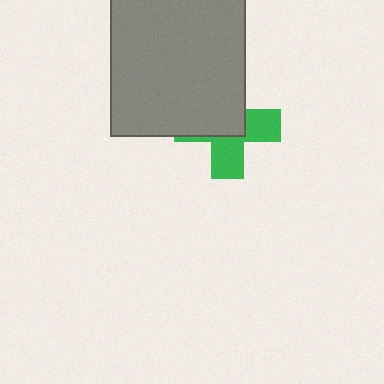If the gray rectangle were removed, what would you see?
You would see the complete green cross.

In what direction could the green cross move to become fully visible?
The green cross could move toward the lower-right. That would shift it out from behind the gray rectangle entirely.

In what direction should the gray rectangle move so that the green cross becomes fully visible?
The gray rectangle should move toward the upper-left. That is the shortest direction to clear the overlap and leave the green cross fully visible.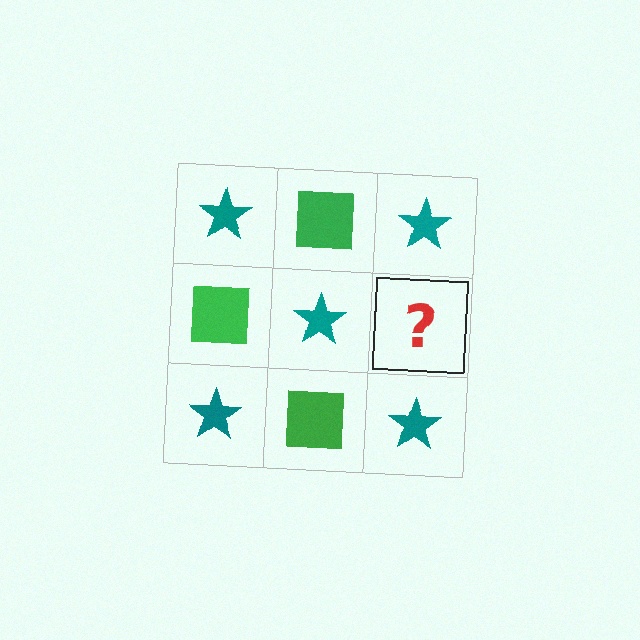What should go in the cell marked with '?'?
The missing cell should contain a green square.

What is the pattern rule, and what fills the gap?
The rule is that it alternates teal star and green square in a checkerboard pattern. The gap should be filled with a green square.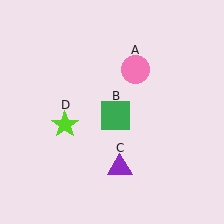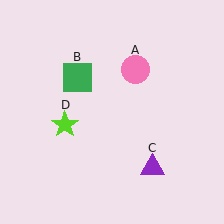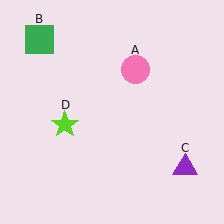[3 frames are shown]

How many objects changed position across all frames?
2 objects changed position: green square (object B), purple triangle (object C).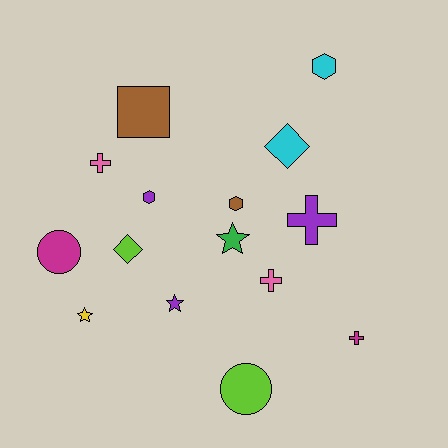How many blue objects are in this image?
There are no blue objects.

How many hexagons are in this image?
There are 3 hexagons.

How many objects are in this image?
There are 15 objects.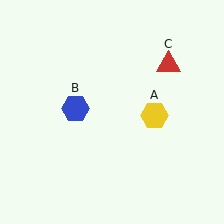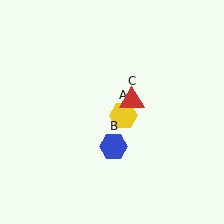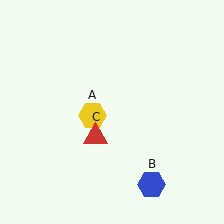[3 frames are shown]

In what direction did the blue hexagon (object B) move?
The blue hexagon (object B) moved down and to the right.